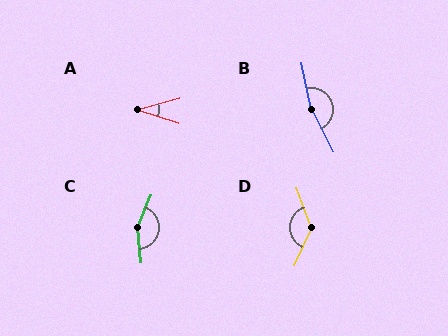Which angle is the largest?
B, at approximately 165 degrees.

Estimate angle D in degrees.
Approximately 135 degrees.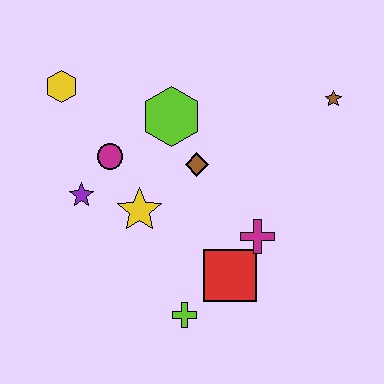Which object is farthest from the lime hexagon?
The lime cross is farthest from the lime hexagon.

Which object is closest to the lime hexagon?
The brown diamond is closest to the lime hexagon.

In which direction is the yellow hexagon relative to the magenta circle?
The yellow hexagon is above the magenta circle.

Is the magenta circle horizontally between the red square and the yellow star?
No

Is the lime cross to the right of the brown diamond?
No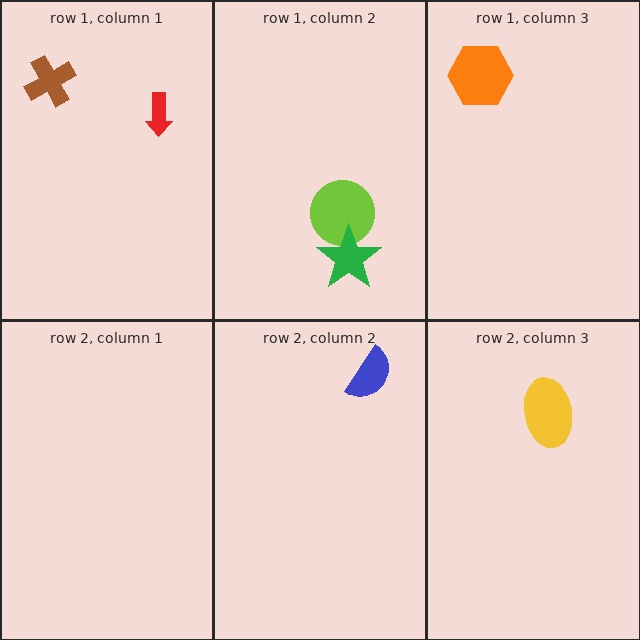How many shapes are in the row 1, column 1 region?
2.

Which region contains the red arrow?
The row 1, column 1 region.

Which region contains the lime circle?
The row 1, column 2 region.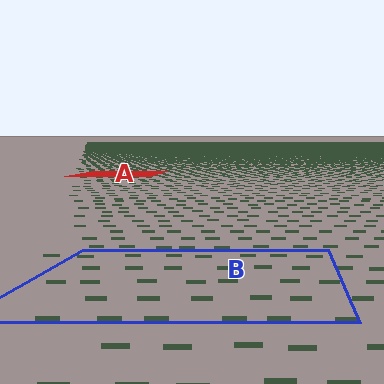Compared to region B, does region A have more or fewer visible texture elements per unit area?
Region A has more texture elements per unit area — they are packed more densely because it is farther away.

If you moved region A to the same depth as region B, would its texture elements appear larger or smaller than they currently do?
They would appear larger. At a closer depth, the same texture elements are projected at a bigger on-screen size.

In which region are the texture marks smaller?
The texture marks are smaller in region A, because it is farther away.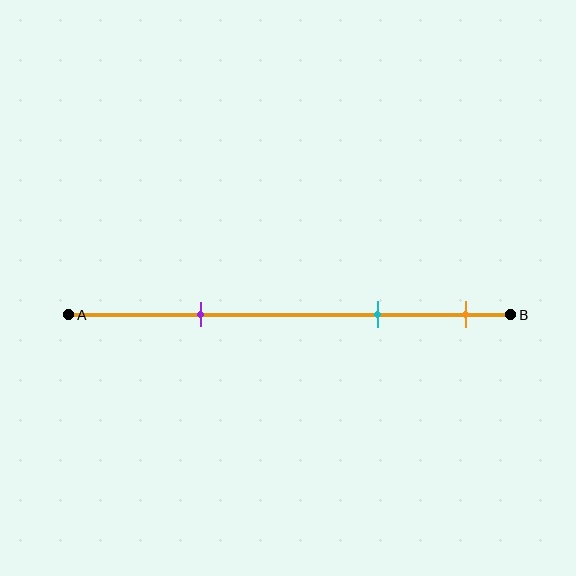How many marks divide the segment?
There are 3 marks dividing the segment.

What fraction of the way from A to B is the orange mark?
The orange mark is approximately 90% (0.9) of the way from A to B.